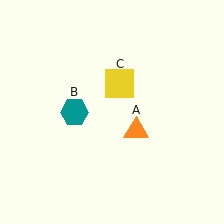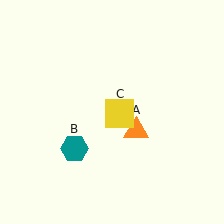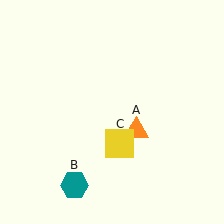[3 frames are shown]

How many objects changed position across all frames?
2 objects changed position: teal hexagon (object B), yellow square (object C).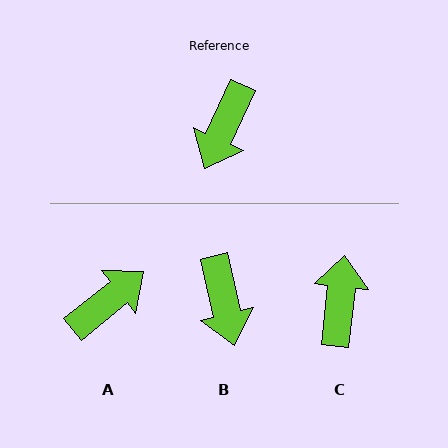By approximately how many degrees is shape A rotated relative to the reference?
Approximately 154 degrees counter-clockwise.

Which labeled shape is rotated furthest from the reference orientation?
C, about 161 degrees away.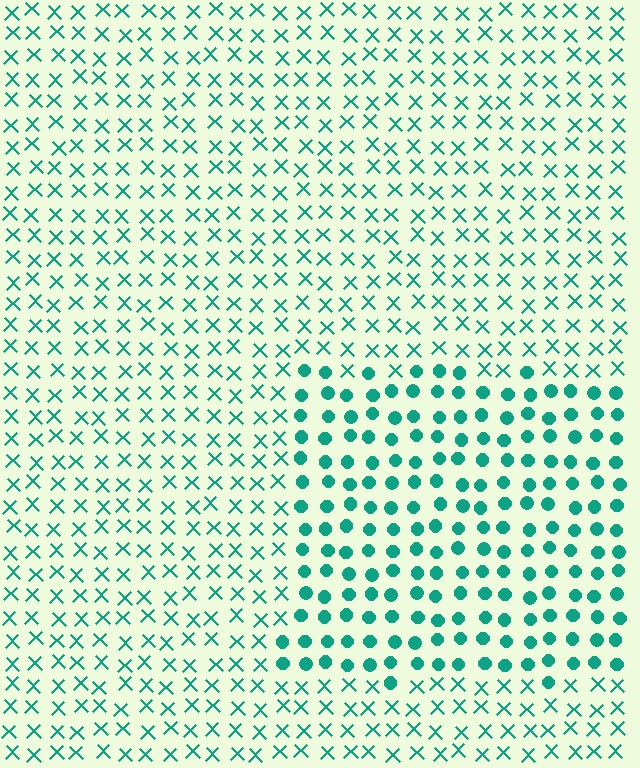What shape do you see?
I see a rectangle.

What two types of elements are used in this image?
The image uses circles inside the rectangle region and X marks outside it.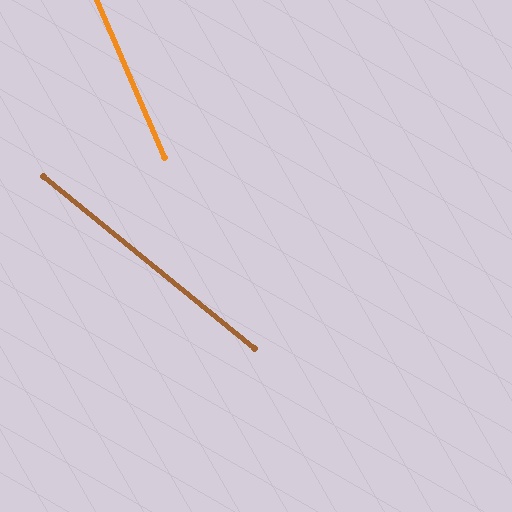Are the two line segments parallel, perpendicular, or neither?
Neither parallel nor perpendicular — they differ by about 28°.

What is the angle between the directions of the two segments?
Approximately 28 degrees.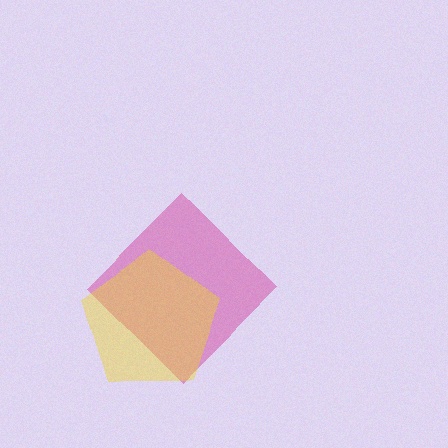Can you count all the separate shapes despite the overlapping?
Yes, there are 2 separate shapes.